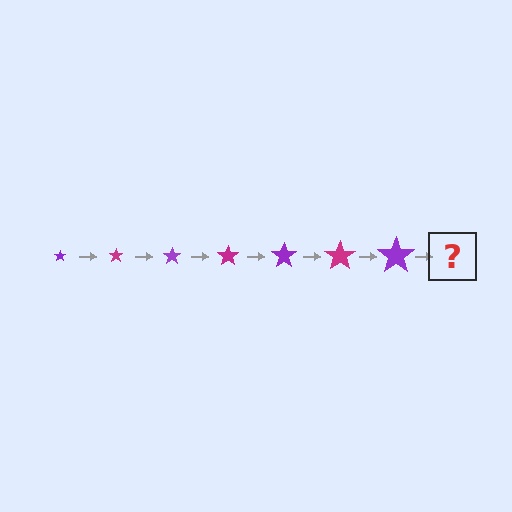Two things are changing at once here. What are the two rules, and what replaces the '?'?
The two rules are that the star grows larger each step and the color cycles through purple and magenta. The '?' should be a magenta star, larger than the previous one.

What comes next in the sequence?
The next element should be a magenta star, larger than the previous one.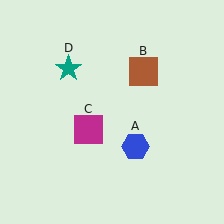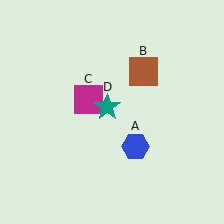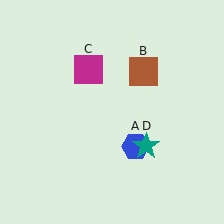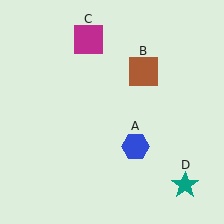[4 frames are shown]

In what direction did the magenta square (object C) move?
The magenta square (object C) moved up.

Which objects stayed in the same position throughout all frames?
Blue hexagon (object A) and brown square (object B) remained stationary.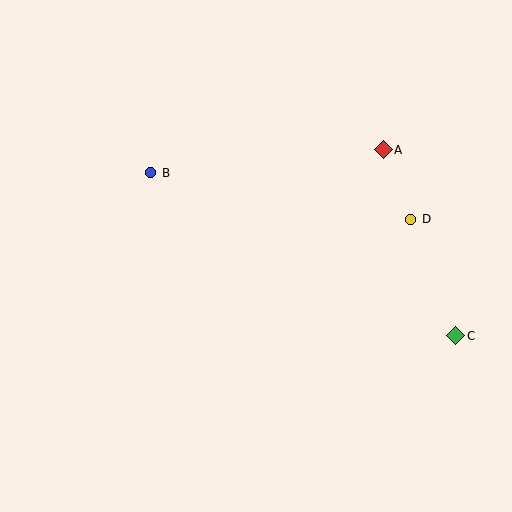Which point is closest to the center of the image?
Point B at (151, 173) is closest to the center.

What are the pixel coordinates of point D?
Point D is at (411, 219).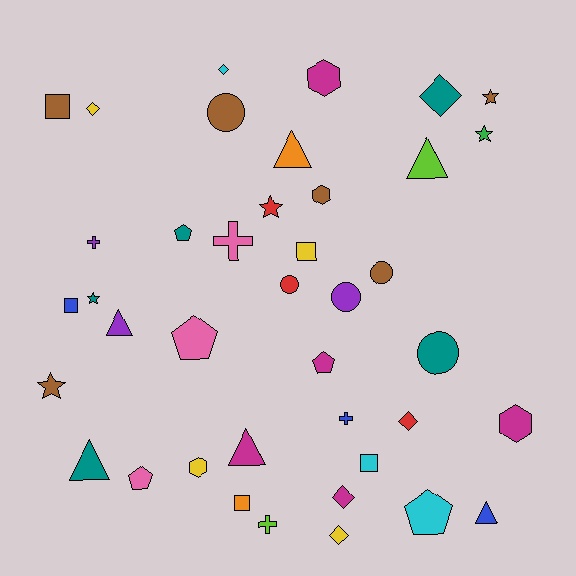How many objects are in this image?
There are 40 objects.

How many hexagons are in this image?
There are 4 hexagons.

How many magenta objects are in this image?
There are 5 magenta objects.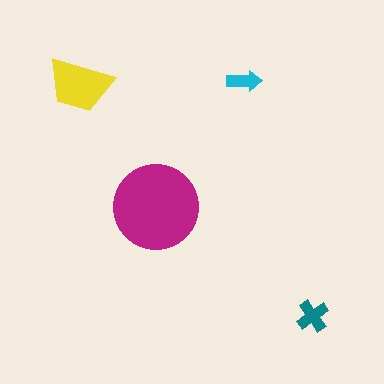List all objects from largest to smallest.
The magenta circle, the yellow trapezoid, the teal cross, the cyan arrow.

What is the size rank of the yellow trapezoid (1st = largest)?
2nd.